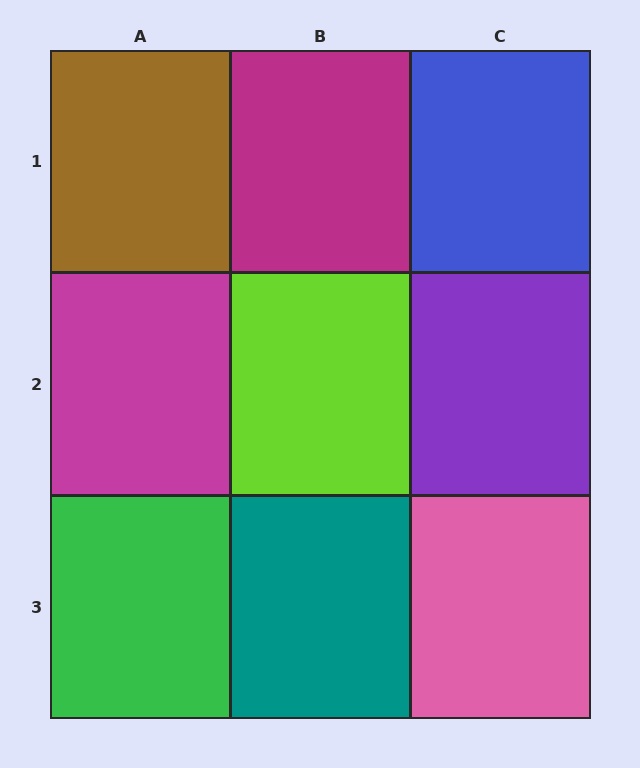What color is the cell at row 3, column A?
Green.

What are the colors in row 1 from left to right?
Brown, magenta, blue.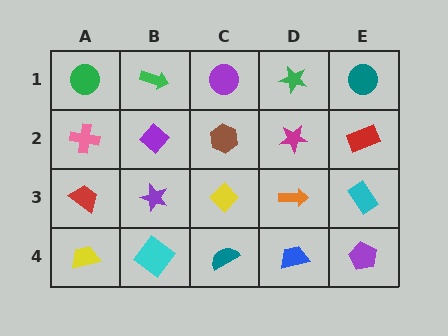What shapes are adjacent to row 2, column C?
A purple circle (row 1, column C), a yellow diamond (row 3, column C), a purple diamond (row 2, column B), a magenta star (row 2, column D).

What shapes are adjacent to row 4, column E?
A cyan rectangle (row 3, column E), a blue trapezoid (row 4, column D).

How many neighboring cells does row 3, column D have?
4.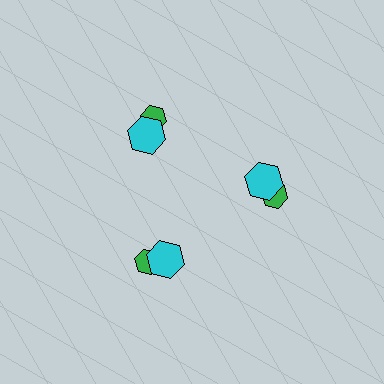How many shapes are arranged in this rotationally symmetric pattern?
There are 6 shapes, arranged in 3 groups of 2.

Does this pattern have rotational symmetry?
Yes, this pattern has 3-fold rotational symmetry. It looks the same after rotating 120 degrees around the center.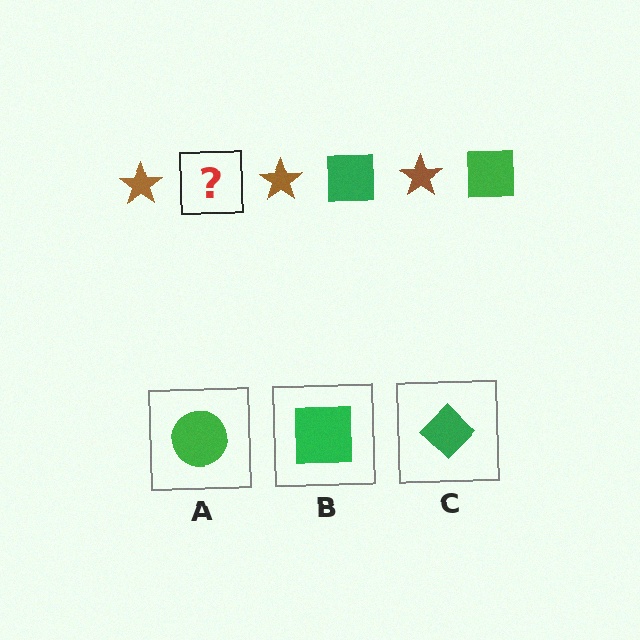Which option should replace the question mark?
Option B.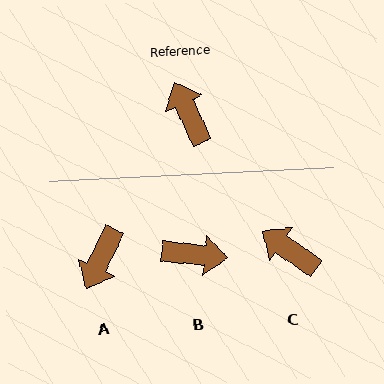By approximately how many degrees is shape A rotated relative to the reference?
Approximately 130 degrees counter-clockwise.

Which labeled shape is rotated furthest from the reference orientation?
A, about 130 degrees away.